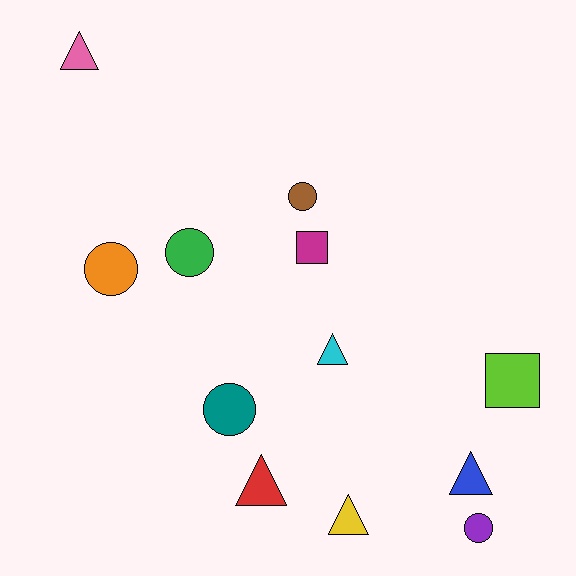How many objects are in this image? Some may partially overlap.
There are 12 objects.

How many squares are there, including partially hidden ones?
There are 2 squares.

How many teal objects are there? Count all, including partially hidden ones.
There is 1 teal object.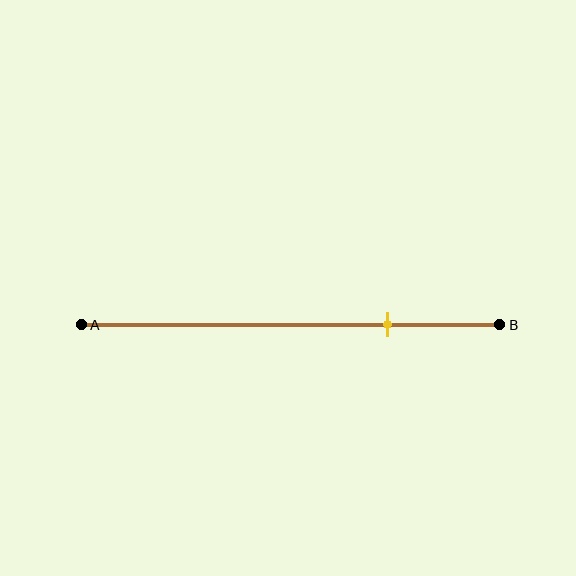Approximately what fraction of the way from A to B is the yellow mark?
The yellow mark is approximately 75% of the way from A to B.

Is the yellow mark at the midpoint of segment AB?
No, the mark is at about 75% from A, not at the 50% midpoint.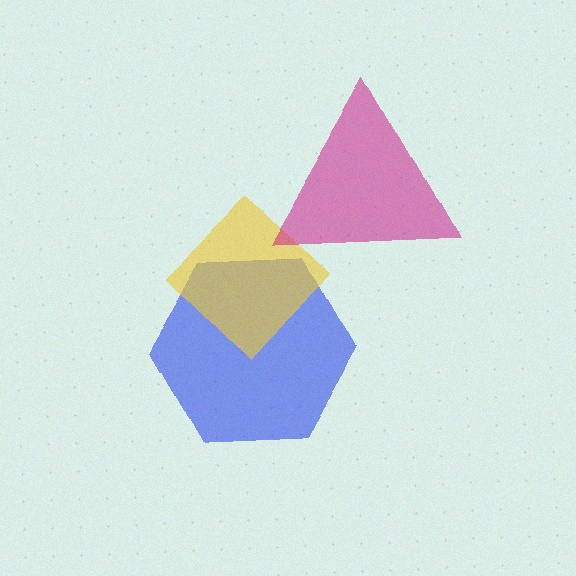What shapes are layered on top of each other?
The layered shapes are: a blue hexagon, a yellow diamond, a magenta triangle.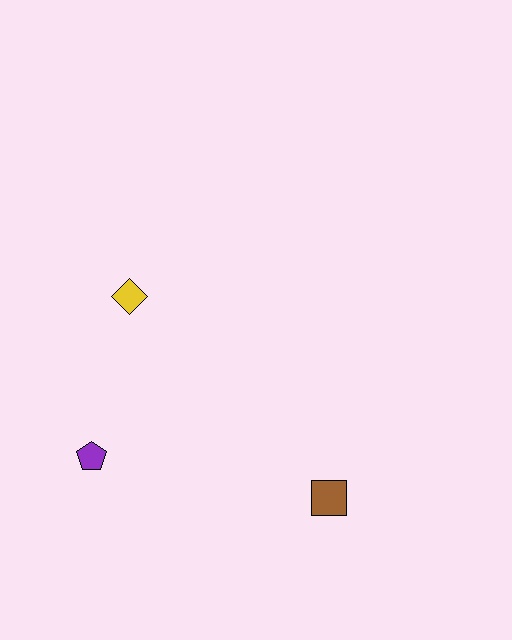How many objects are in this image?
There are 3 objects.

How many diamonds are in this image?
There is 1 diamond.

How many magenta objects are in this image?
There are no magenta objects.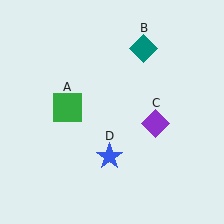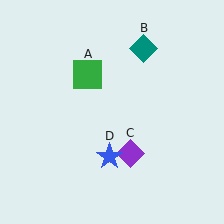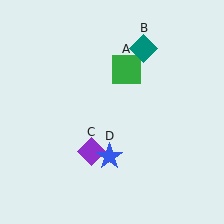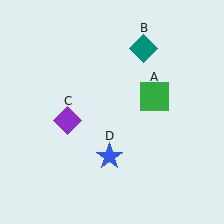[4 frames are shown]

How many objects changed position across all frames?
2 objects changed position: green square (object A), purple diamond (object C).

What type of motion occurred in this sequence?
The green square (object A), purple diamond (object C) rotated clockwise around the center of the scene.